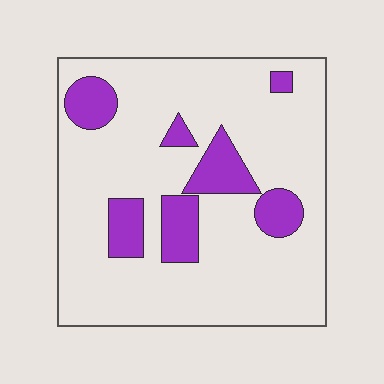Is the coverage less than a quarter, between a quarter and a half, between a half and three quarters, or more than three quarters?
Less than a quarter.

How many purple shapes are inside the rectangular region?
7.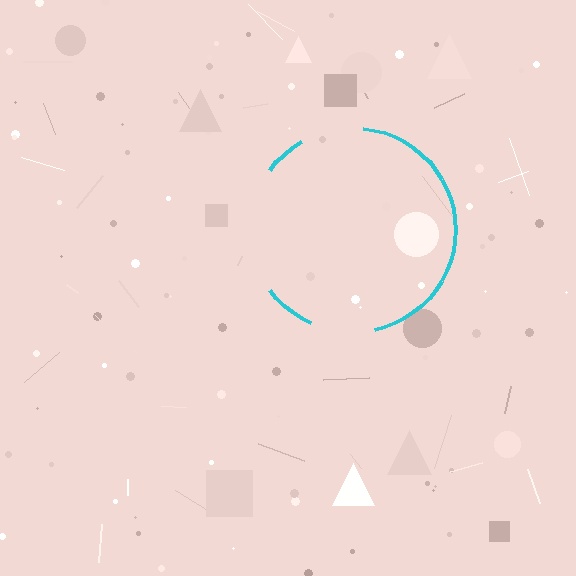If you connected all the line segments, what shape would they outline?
They would outline a circle.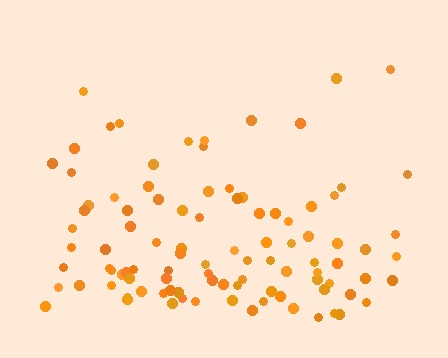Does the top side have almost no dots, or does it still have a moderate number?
Still a moderate number, just noticeably fewer than the bottom.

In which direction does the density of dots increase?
From top to bottom, with the bottom side densest.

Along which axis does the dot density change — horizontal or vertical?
Vertical.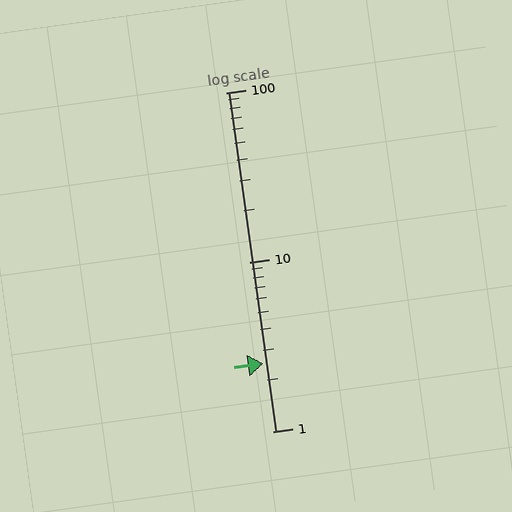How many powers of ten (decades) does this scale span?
The scale spans 2 decades, from 1 to 100.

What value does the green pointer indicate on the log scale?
The pointer indicates approximately 2.5.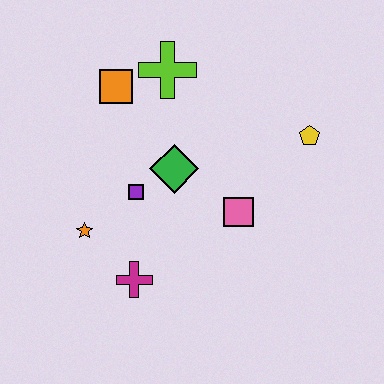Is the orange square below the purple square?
No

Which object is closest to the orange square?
The lime cross is closest to the orange square.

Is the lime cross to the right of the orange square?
Yes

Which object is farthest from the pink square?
The orange square is farthest from the pink square.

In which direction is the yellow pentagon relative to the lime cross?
The yellow pentagon is to the right of the lime cross.